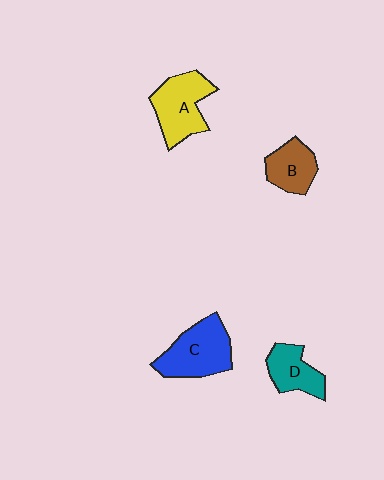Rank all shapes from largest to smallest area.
From largest to smallest: C (blue), A (yellow), D (teal), B (brown).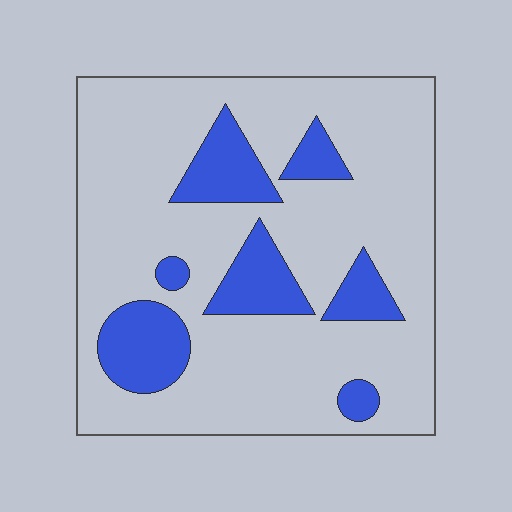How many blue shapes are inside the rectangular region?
7.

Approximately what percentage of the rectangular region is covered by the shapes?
Approximately 20%.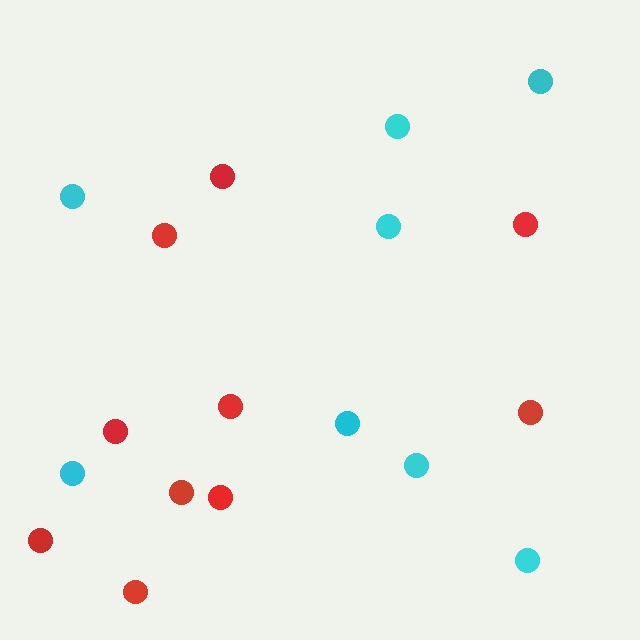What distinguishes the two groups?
There are 2 groups: one group of red circles (10) and one group of cyan circles (8).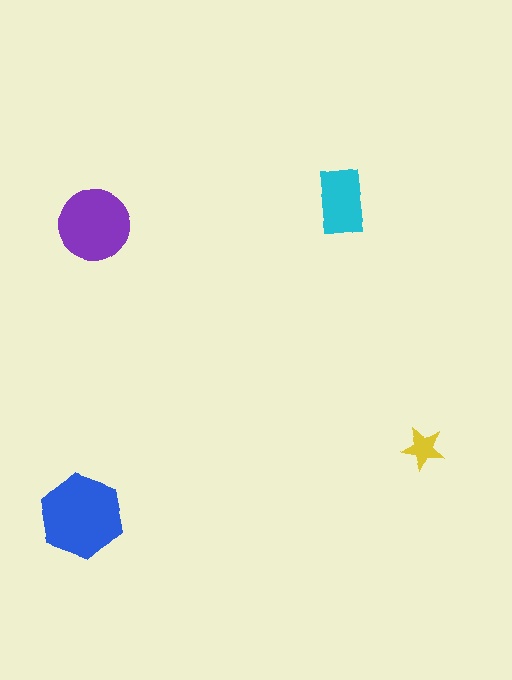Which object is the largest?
The blue hexagon.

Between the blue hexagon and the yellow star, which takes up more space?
The blue hexagon.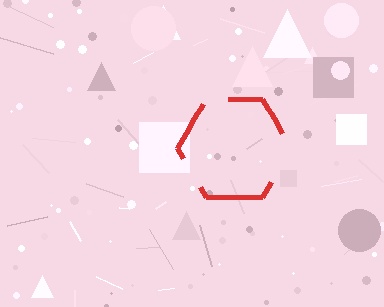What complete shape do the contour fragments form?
The contour fragments form a hexagon.